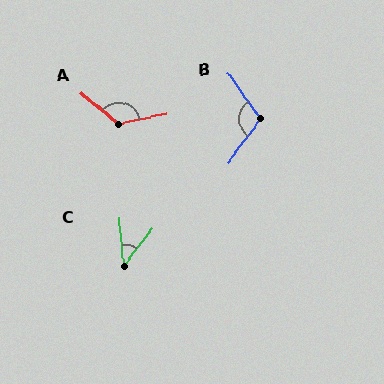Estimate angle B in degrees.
Approximately 107 degrees.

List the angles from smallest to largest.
C (41°), B (107°), A (127°).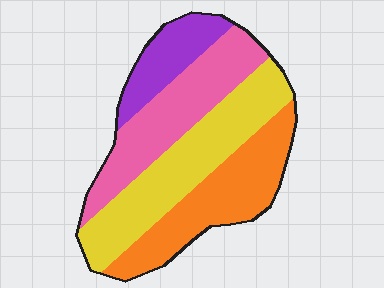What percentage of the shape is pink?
Pink covers 27% of the shape.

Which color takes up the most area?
Yellow, at roughly 30%.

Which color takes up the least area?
Purple, at roughly 15%.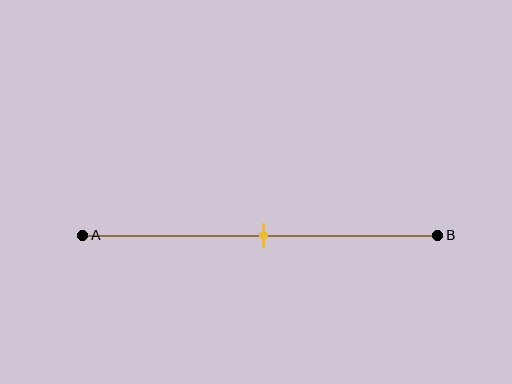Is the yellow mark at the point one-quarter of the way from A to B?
No, the mark is at about 50% from A, not at the 25% one-quarter point.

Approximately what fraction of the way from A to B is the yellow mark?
The yellow mark is approximately 50% of the way from A to B.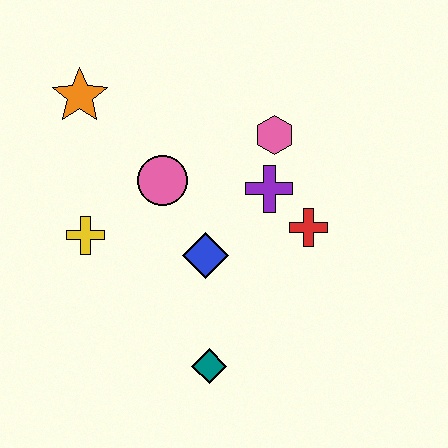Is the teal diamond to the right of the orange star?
Yes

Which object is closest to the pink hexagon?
The purple cross is closest to the pink hexagon.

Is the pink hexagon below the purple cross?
No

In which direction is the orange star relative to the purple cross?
The orange star is to the left of the purple cross.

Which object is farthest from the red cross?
The orange star is farthest from the red cross.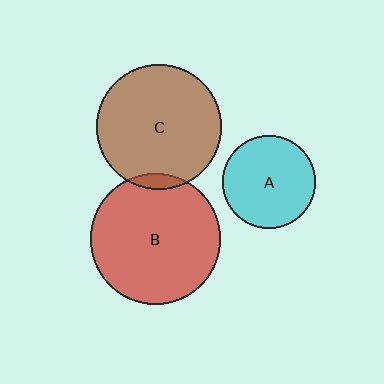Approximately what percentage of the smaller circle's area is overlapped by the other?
Approximately 5%.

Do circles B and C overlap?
Yes.